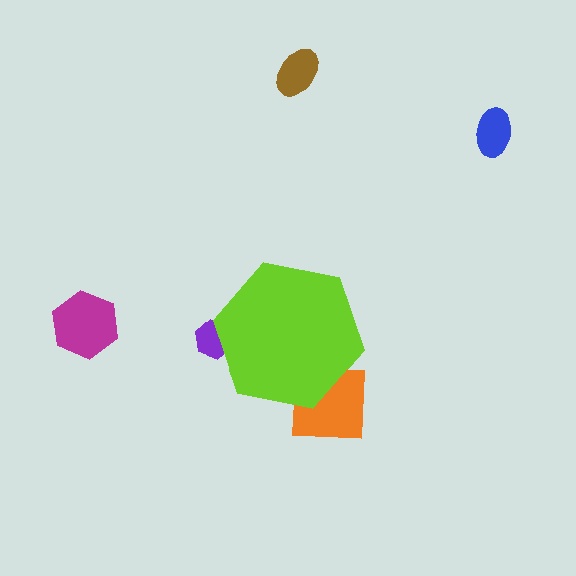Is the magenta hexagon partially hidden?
No, the magenta hexagon is fully visible.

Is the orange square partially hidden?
Yes, the orange square is partially hidden behind the lime hexagon.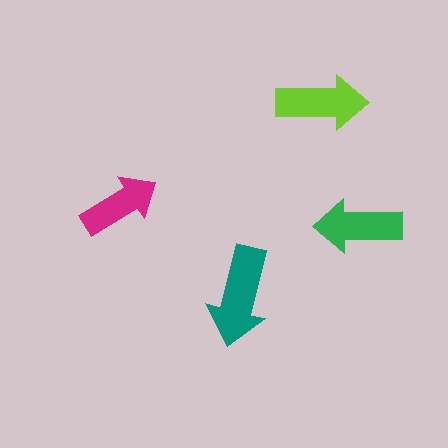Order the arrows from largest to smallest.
the teal one, the lime one, the green one, the magenta one.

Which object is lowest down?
The teal arrow is bottommost.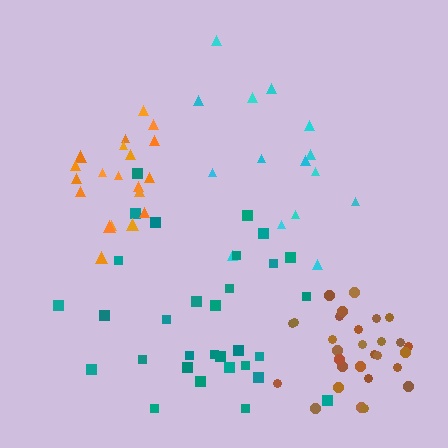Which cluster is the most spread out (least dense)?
Cyan.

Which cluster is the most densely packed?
Orange.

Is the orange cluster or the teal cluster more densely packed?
Orange.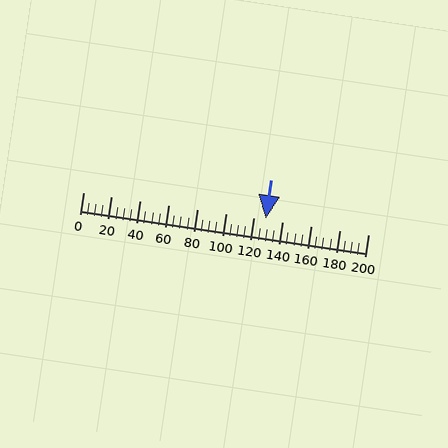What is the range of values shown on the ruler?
The ruler shows values from 0 to 200.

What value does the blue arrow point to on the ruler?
The blue arrow points to approximately 128.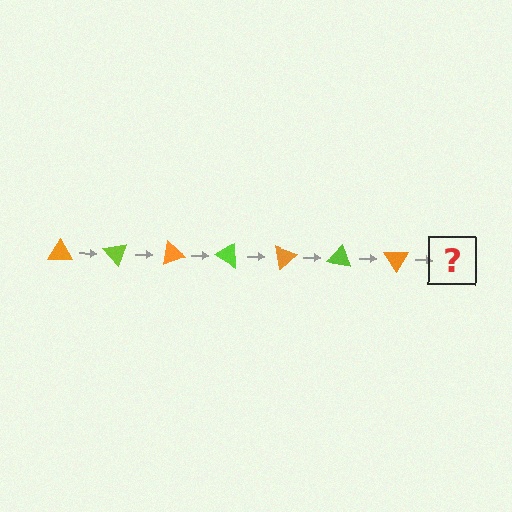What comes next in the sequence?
The next element should be a lime triangle, rotated 350 degrees from the start.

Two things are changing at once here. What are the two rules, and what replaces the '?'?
The two rules are that it rotates 50 degrees each step and the color cycles through orange and lime. The '?' should be a lime triangle, rotated 350 degrees from the start.